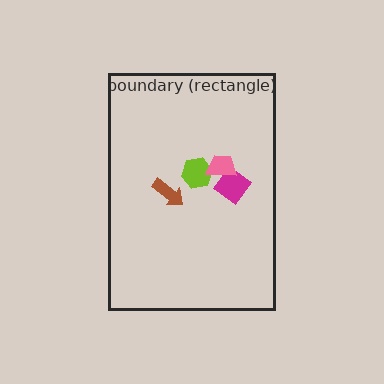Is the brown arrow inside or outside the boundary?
Inside.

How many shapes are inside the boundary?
4 inside, 0 outside.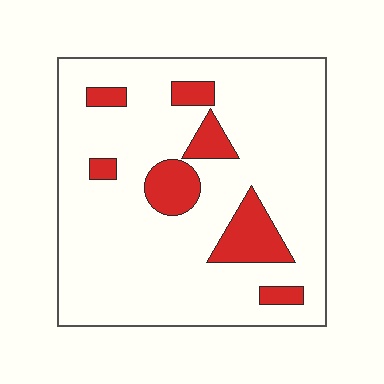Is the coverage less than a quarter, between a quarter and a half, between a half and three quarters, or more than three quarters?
Less than a quarter.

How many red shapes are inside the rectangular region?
7.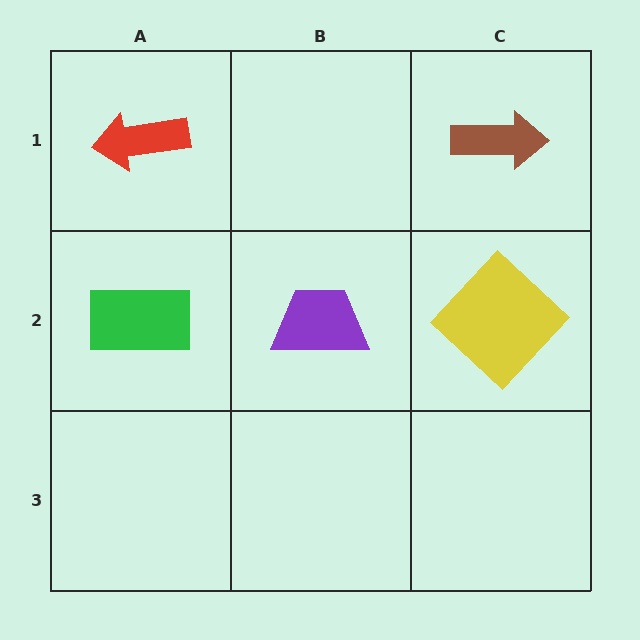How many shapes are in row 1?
2 shapes.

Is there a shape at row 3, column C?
No, that cell is empty.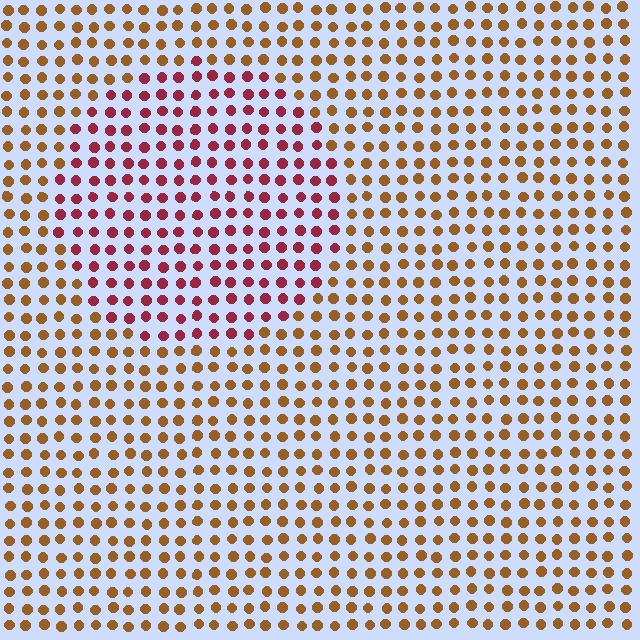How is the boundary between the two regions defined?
The boundary is defined purely by a slight shift in hue (about 45 degrees). Spacing, size, and orientation are identical on both sides.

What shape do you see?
I see a circle.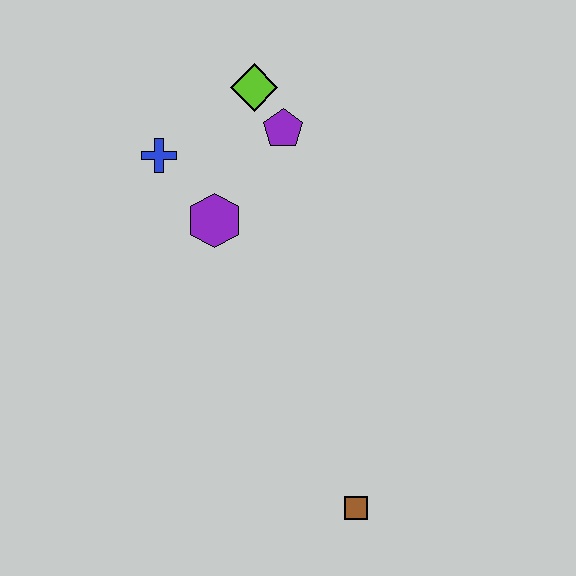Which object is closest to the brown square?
The purple hexagon is closest to the brown square.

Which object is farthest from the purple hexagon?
The brown square is farthest from the purple hexagon.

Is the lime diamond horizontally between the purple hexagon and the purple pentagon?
Yes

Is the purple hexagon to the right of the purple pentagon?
No